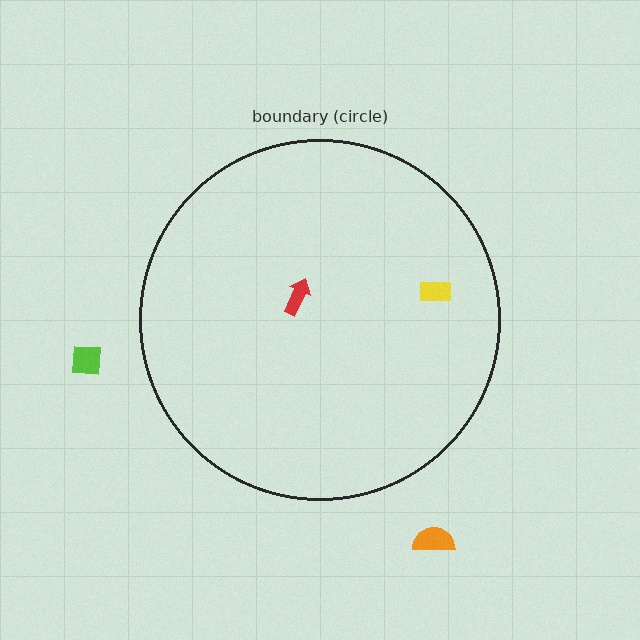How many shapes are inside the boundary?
2 inside, 2 outside.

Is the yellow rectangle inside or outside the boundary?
Inside.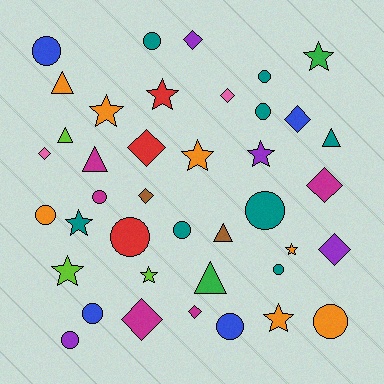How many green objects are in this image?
There are 2 green objects.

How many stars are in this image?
There are 10 stars.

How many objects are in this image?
There are 40 objects.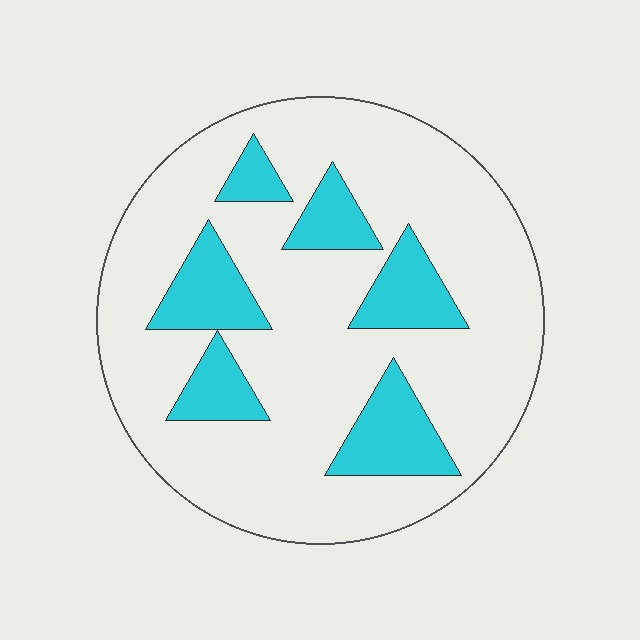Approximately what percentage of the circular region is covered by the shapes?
Approximately 20%.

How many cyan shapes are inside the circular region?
6.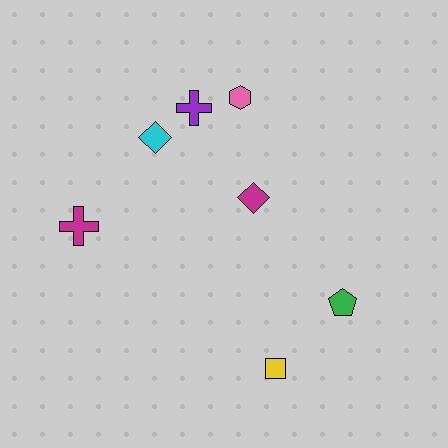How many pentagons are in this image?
There is 1 pentagon.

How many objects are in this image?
There are 7 objects.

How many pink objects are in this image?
There is 1 pink object.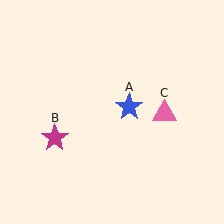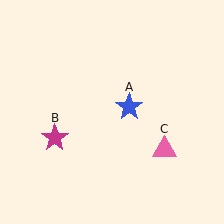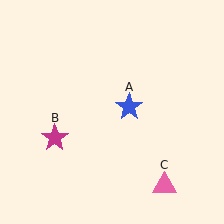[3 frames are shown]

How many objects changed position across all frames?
1 object changed position: pink triangle (object C).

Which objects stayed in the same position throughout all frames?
Blue star (object A) and magenta star (object B) remained stationary.